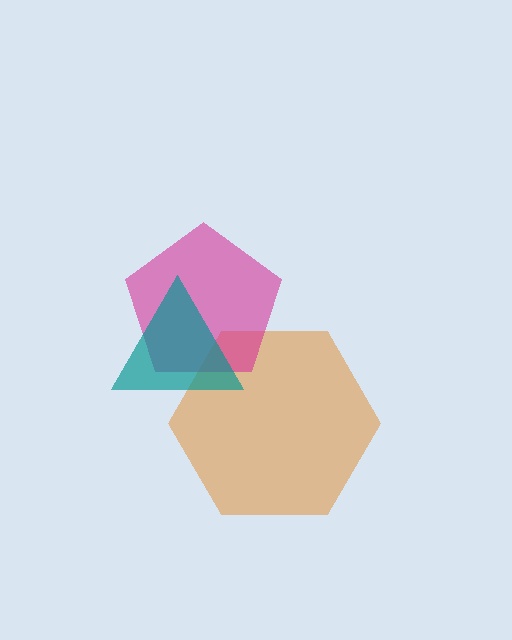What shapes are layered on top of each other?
The layered shapes are: an orange hexagon, a magenta pentagon, a teal triangle.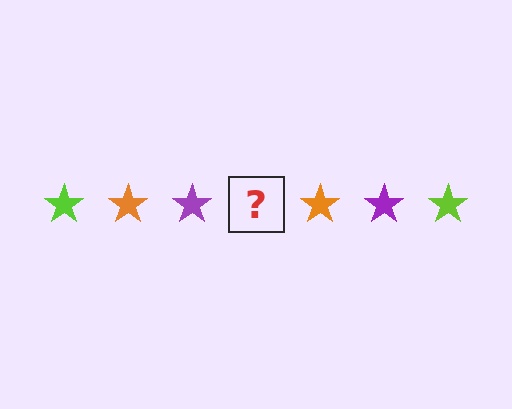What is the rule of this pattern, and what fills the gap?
The rule is that the pattern cycles through lime, orange, purple stars. The gap should be filled with a lime star.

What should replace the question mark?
The question mark should be replaced with a lime star.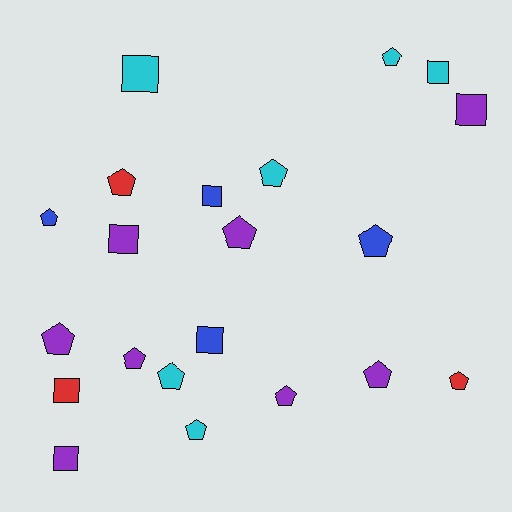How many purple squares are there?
There are 3 purple squares.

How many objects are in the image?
There are 21 objects.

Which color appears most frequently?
Purple, with 8 objects.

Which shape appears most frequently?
Pentagon, with 13 objects.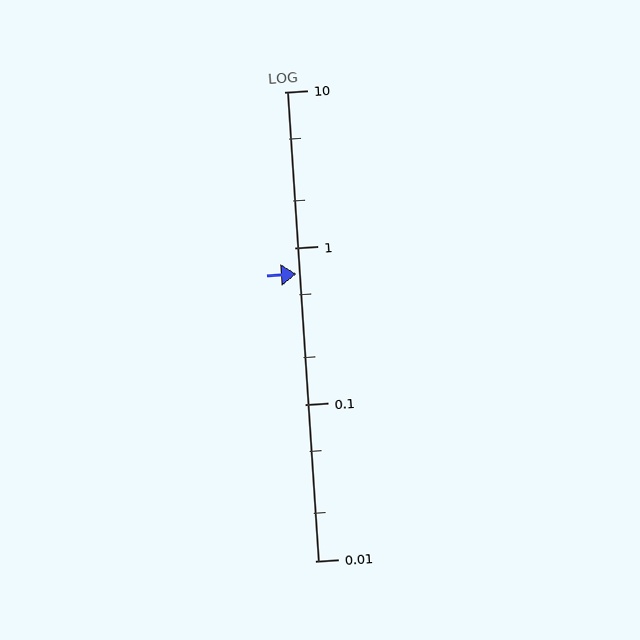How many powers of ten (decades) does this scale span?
The scale spans 3 decades, from 0.01 to 10.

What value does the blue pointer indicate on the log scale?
The pointer indicates approximately 0.68.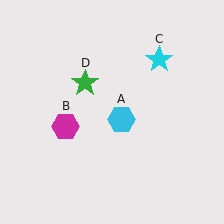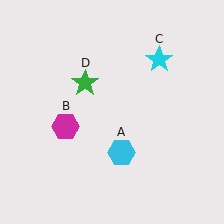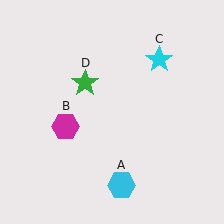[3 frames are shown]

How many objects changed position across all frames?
1 object changed position: cyan hexagon (object A).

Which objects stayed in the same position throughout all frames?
Magenta hexagon (object B) and cyan star (object C) and green star (object D) remained stationary.